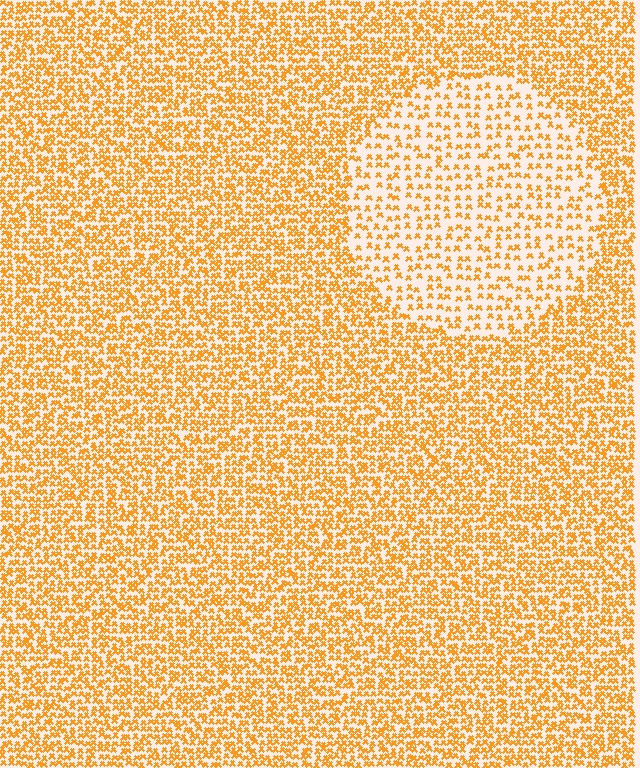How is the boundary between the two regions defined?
The boundary is defined by a change in element density (approximately 2.1x ratio). All elements are the same color, size, and shape.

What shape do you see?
I see a circle.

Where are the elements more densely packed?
The elements are more densely packed outside the circle boundary.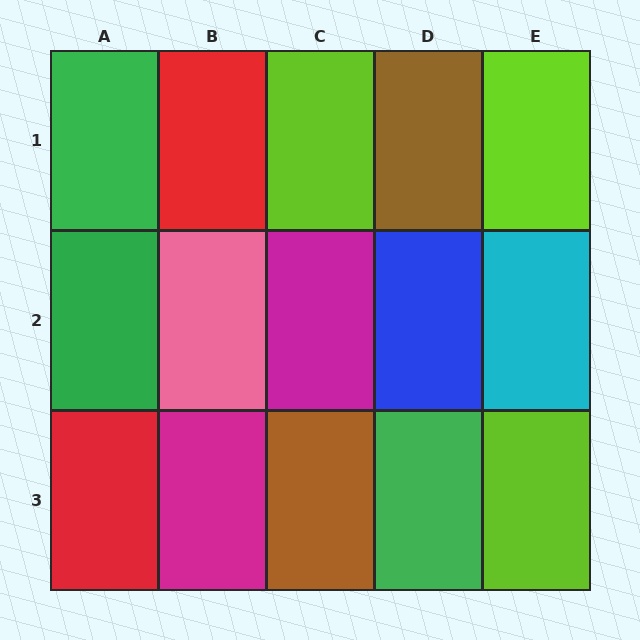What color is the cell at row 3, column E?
Lime.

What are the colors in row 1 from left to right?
Green, red, lime, brown, lime.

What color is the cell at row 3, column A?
Red.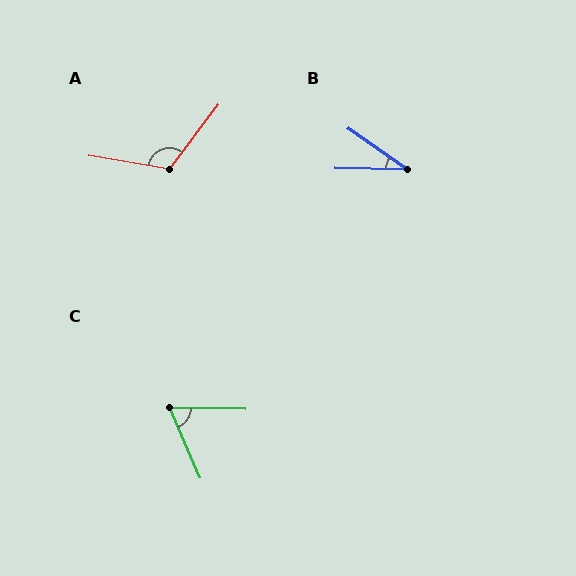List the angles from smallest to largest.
B (33°), C (65°), A (117°).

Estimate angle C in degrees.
Approximately 65 degrees.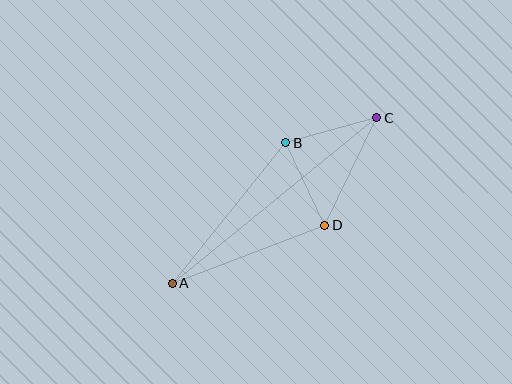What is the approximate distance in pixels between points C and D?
The distance between C and D is approximately 119 pixels.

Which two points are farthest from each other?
Points A and C are farthest from each other.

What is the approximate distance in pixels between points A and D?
The distance between A and D is approximately 163 pixels.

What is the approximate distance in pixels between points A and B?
The distance between A and B is approximately 181 pixels.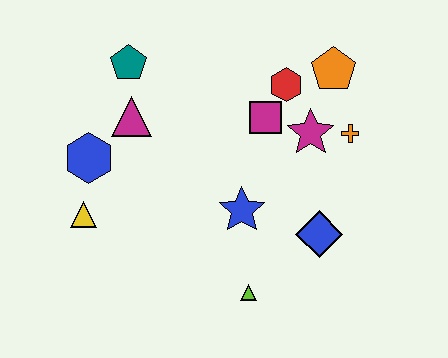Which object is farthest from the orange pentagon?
The yellow triangle is farthest from the orange pentagon.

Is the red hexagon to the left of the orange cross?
Yes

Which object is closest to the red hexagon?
The magenta square is closest to the red hexagon.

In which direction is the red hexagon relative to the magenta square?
The red hexagon is above the magenta square.